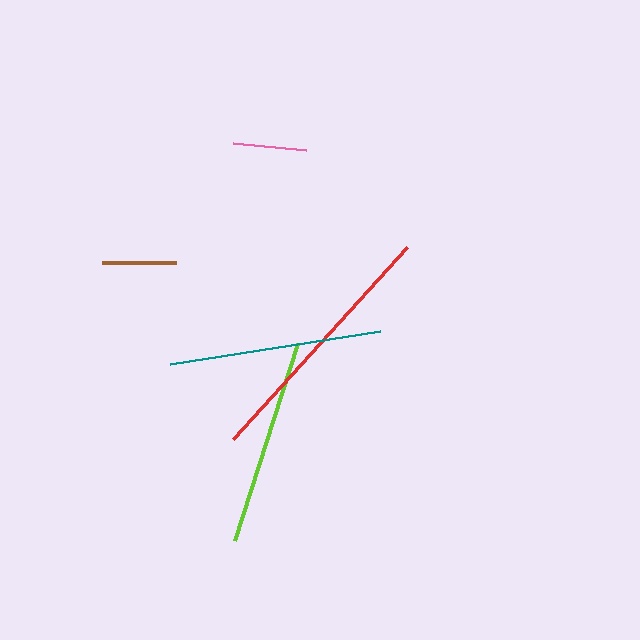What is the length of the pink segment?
The pink segment is approximately 73 pixels long.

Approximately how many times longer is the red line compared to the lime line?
The red line is approximately 1.2 times the length of the lime line.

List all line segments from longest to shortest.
From longest to shortest: red, teal, lime, brown, pink.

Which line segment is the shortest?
The pink line is the shortest at approximately 73 pixels.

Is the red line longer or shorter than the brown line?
The red line is longer than the brown line.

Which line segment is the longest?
The red line is the longest at approximately 259 pixels.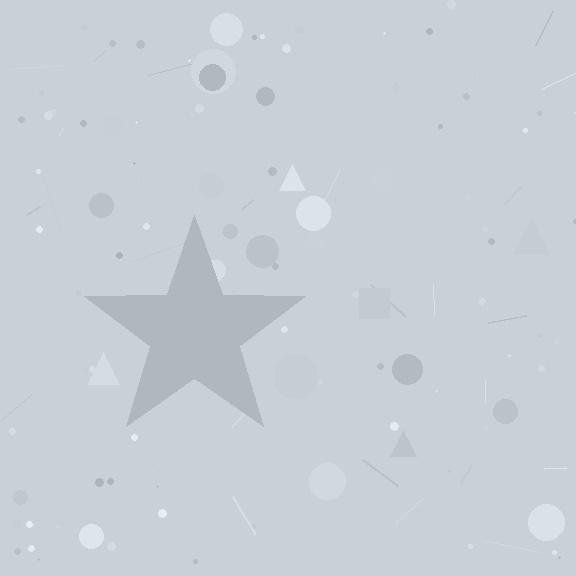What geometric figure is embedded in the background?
A star is embedded in the background.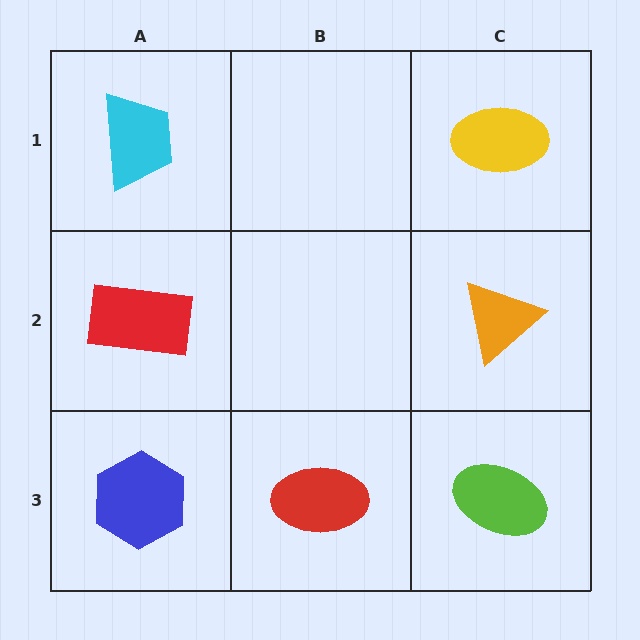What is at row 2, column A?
A red rectangle.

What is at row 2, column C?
An orange triangle.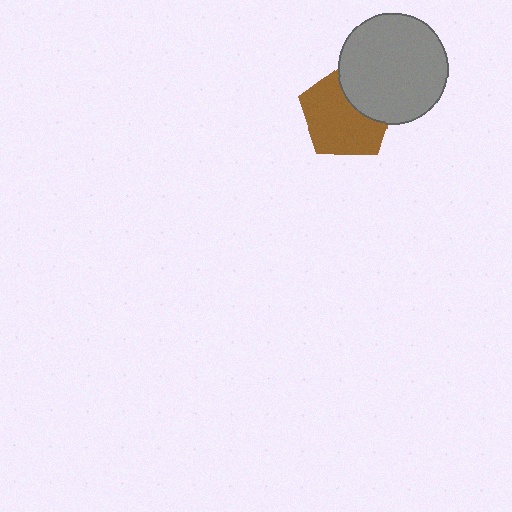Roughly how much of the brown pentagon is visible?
Most of it is visible (roughly 68%).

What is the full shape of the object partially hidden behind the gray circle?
The partially hidden object is a brown pentagon.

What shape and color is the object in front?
The object in front is a gray circle.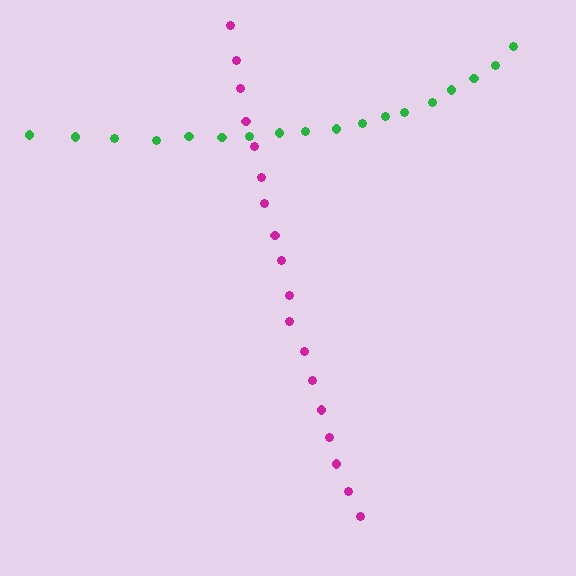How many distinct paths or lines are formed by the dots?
There are 2 distinct paths.